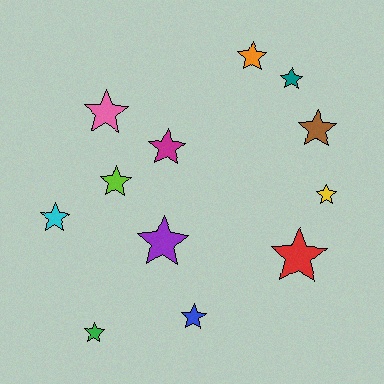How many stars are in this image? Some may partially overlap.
There are 12 stars.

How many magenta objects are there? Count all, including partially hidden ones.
There is 1 magenta object.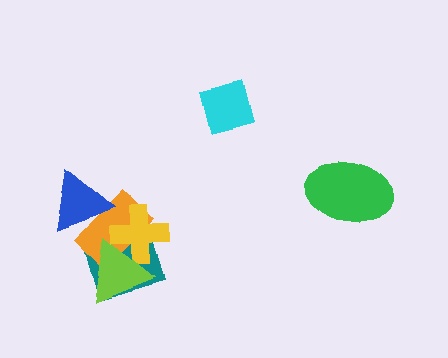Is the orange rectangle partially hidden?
Yes, it is partially covered by another shape.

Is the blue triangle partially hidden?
No, no other shape covers it.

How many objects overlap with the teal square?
3 objects overlap with the teal square.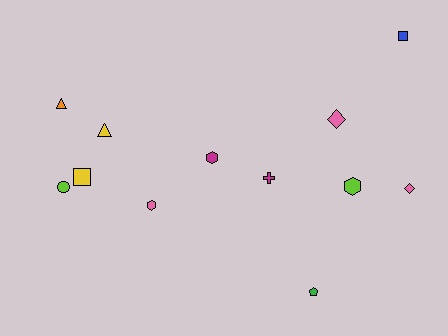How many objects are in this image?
There are 12 objects.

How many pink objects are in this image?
There are 3 pink objects.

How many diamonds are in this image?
There are 2 diamonds.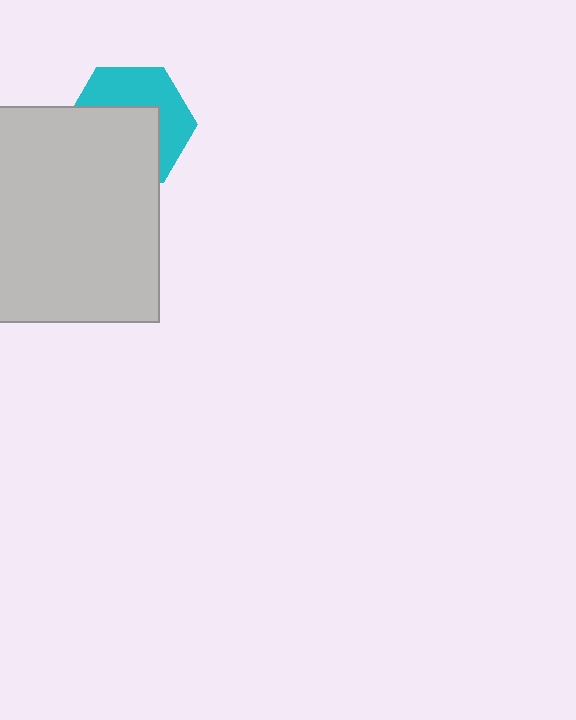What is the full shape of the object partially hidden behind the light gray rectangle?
The partially hidden object is a cyan hexagon.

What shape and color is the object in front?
The object in front is a light gray rectangle.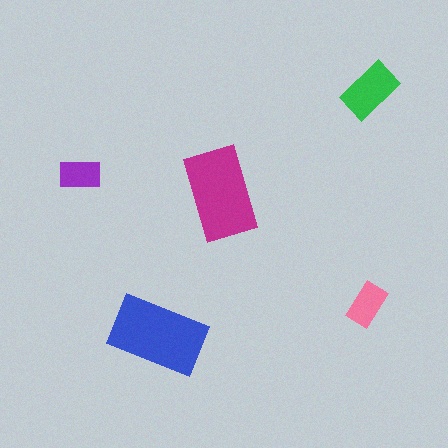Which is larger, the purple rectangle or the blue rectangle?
The blue one.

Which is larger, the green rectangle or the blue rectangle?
The blue one.